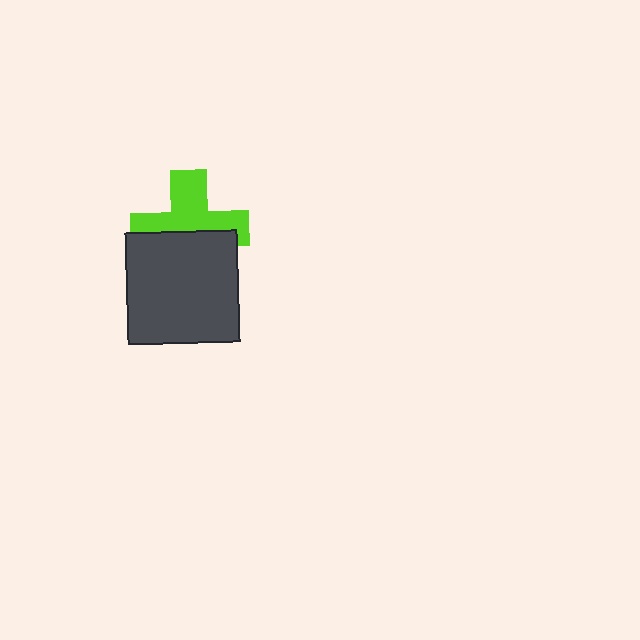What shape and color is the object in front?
The object in front is a dark gray square.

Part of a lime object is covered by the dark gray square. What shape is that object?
It is a cross.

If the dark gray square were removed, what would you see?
You would see the complete lime cross.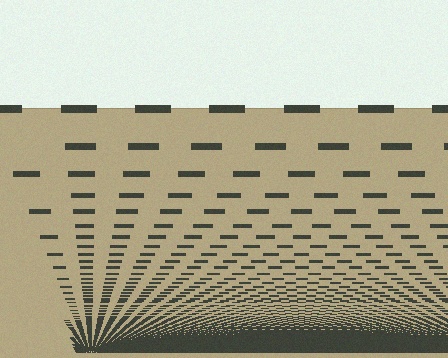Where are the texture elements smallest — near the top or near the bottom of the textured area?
Near the bottom.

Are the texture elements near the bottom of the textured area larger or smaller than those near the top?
Smaller. The gradient is inverted — elements near the bottom are smaller and denser.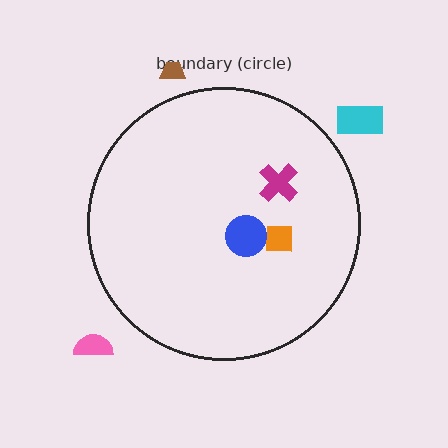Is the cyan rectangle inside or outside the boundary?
Outside.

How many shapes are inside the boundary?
3 inside, 3 outside.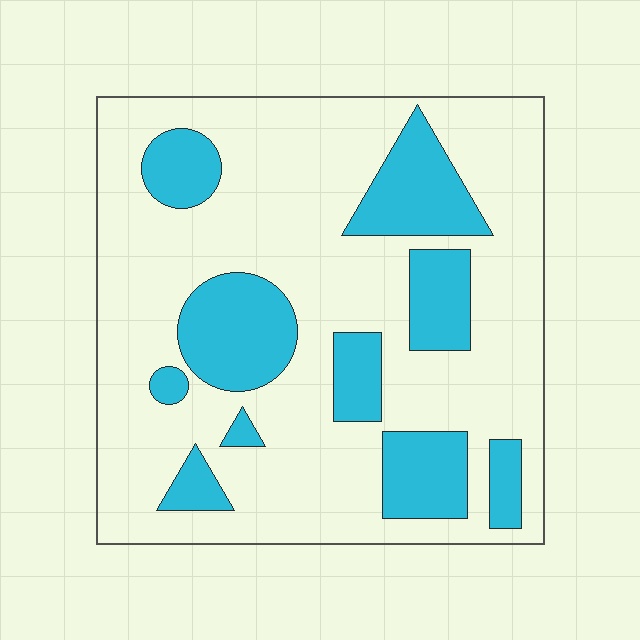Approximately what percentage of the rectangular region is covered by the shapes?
Approximately 25%.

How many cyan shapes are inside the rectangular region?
10.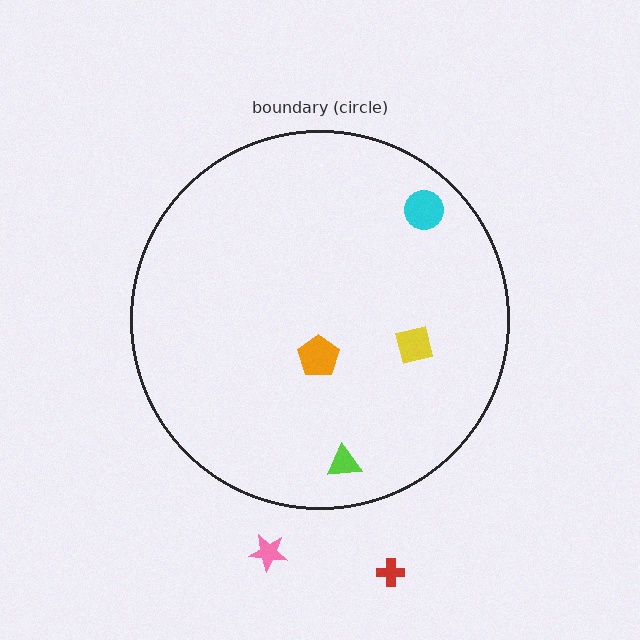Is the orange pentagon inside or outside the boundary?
Inside.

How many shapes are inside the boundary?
4 inside, 2 outside.